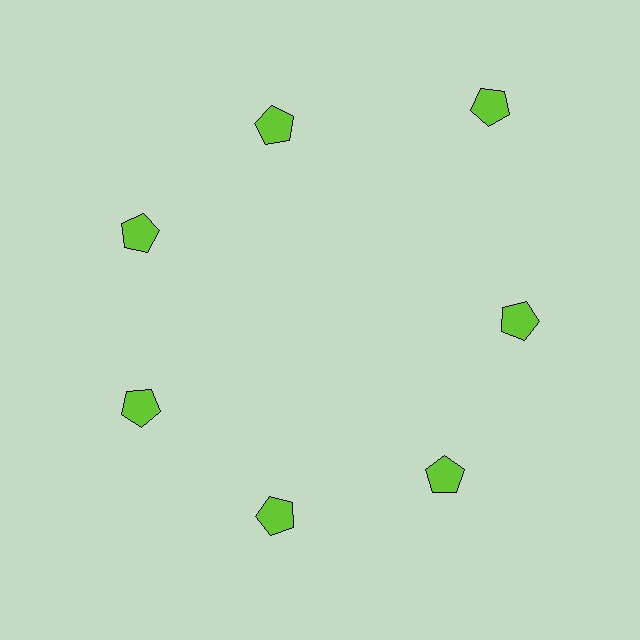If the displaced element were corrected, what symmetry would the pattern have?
It would have 7-fold rotational symmetry — the pattern would map onto itself every 51 degrees.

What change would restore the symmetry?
The symmetry would be restored by moving it inward, back onto the ring so that all 7 pentagons sit at equal angles and equal distance from the center.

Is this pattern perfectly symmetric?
No. The 7 lime pentagons are arranged in a ring, but one element near the 1 o'clock position is pushed outward from the center, breaking the 7-fold rotational symmetry.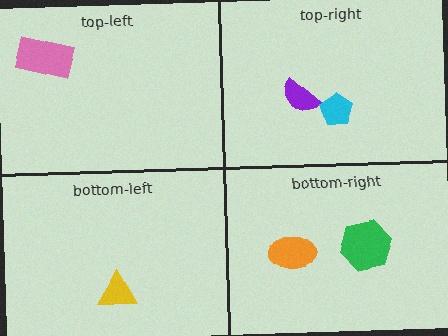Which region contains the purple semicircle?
The top-right region.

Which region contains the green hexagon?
The bottom-right region.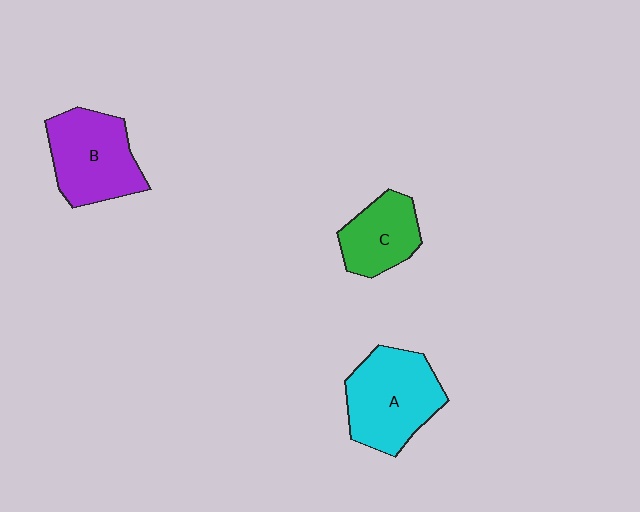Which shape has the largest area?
Shape A (cyan).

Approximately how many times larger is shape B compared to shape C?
Approximately 1.4 times.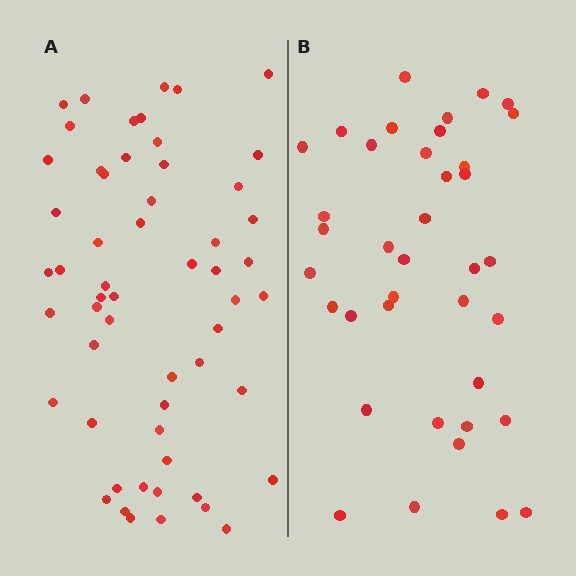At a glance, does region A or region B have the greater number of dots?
Region A (the left region) has more dots.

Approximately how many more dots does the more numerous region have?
Region A has approximately 20 more dots than region B.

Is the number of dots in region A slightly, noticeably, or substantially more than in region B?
Region A has substantially more. The ratio is roughly 1.5 to 1.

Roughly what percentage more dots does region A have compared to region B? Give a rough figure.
About 45% more.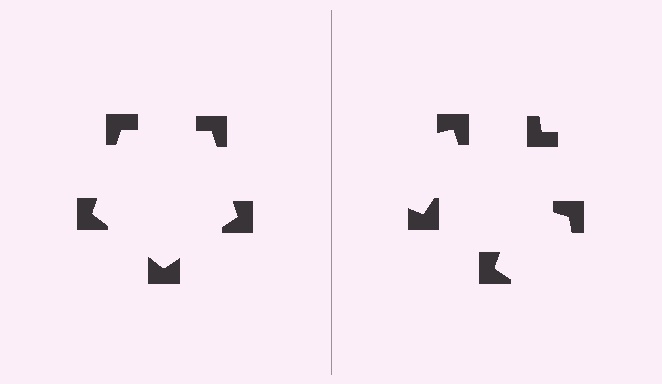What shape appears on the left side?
An illusory pentagon.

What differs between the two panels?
The notched squares are positioned identically on both sides; only the wedge orientations differ. On the left they align to a pentagon; on the right they are misaligned.